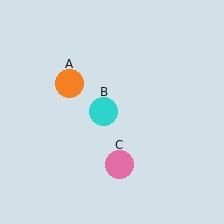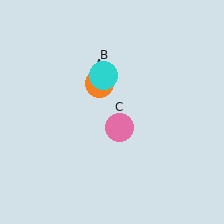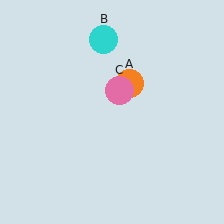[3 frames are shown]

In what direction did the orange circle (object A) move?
The orange circle (object A) moved right.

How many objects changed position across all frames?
3 objects changed position: orange circle (object A), cyan circle (object B), pink circle (object C).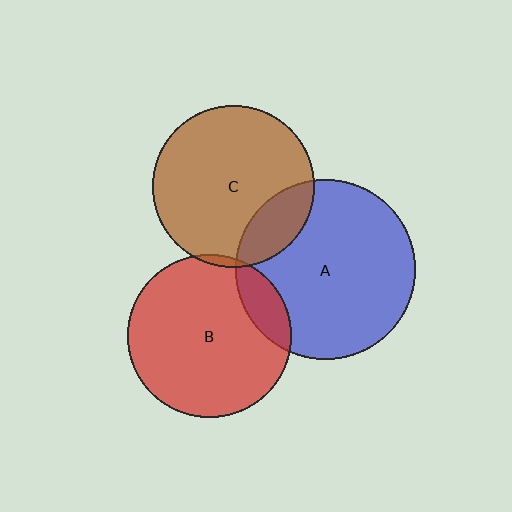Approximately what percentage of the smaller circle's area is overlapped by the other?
Approximately 20%.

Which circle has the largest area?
Circle A (blue).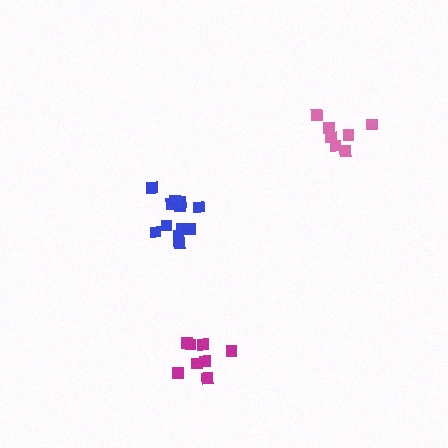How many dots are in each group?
Group 1: 12 dots, Group 2: 8 dots, Group 3: 7 dots (27 total).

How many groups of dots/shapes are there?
There are 3 groups.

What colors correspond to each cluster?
The clusters are colored: blue, magenta, pink.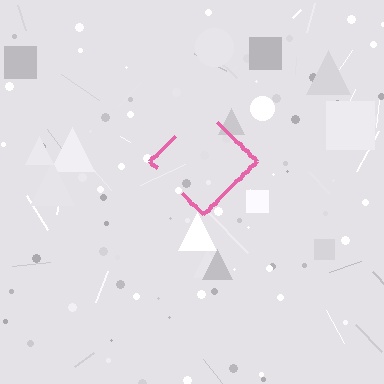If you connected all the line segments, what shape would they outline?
They would outline a diamond.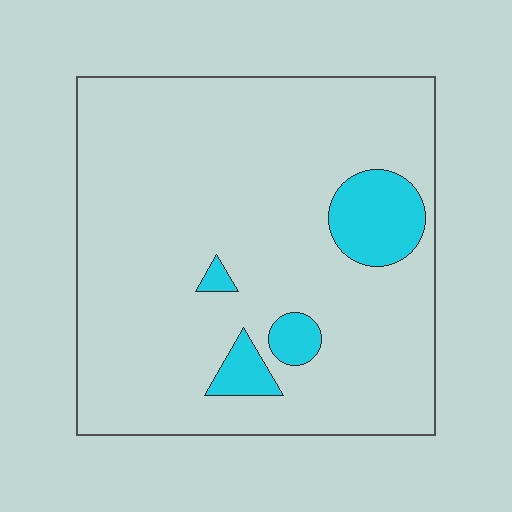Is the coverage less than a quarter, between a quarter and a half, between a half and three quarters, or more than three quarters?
Less than a quarter.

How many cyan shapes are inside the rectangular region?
4.